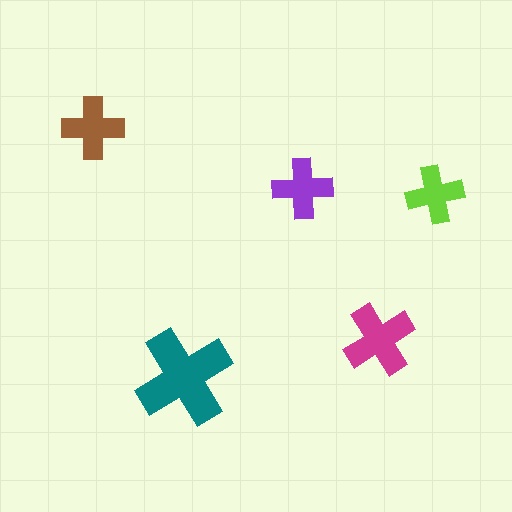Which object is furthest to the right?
The lime cross is rightmost.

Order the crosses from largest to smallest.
the teal one, the magenta one, the brown one, the purple one, the lime one.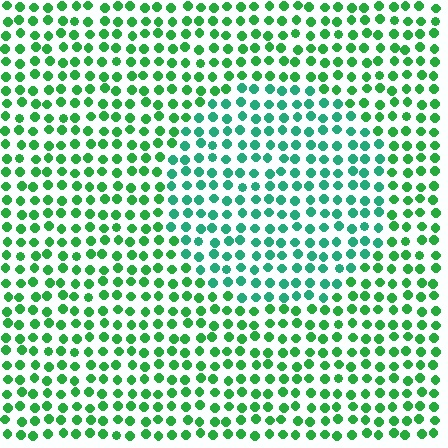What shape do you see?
I see a circle.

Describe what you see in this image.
The image is filled with small green elements in a uniform arrangement. A circle-shaped region is visible where the elements are tinted to a slightly different hue, forming a subtle color boundary.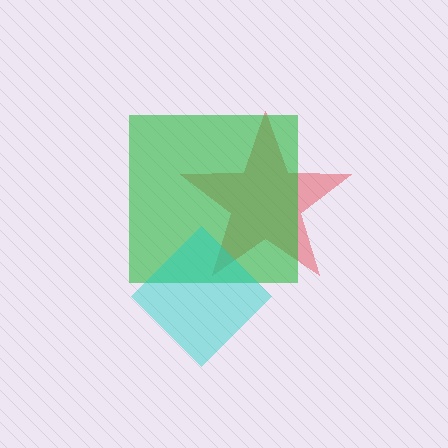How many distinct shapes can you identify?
There are 3 distinct shapes: a red star, a green square, a cyan diamond.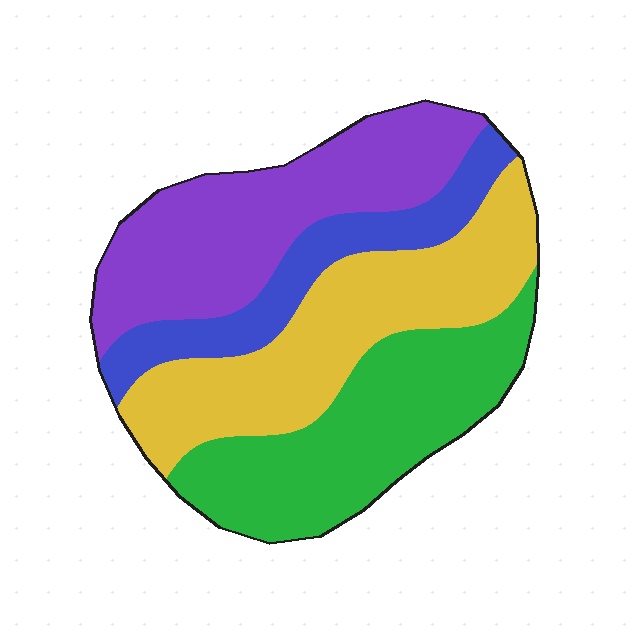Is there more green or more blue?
Green.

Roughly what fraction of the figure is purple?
Purple takes up between a quarter and a half of the figure.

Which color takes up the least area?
Blue, at roughly 15%.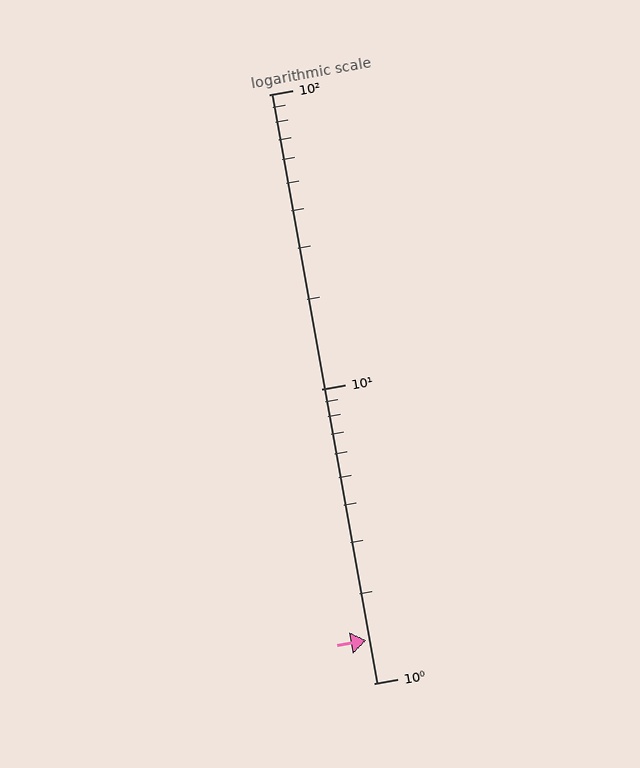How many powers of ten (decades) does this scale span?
The scale spans 2 decades, from 1 to 100.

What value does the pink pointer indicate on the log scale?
The pointer indicates approximately 1.4.